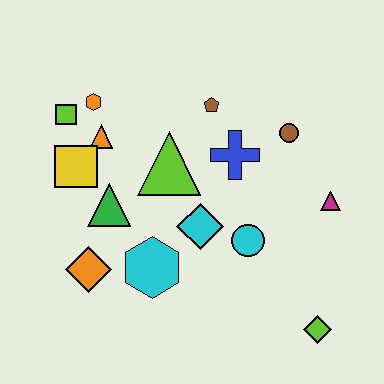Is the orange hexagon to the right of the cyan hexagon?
No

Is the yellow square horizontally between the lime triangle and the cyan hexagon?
No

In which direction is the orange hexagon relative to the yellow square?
The orange hexagon is above the yellow square.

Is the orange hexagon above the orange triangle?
Yes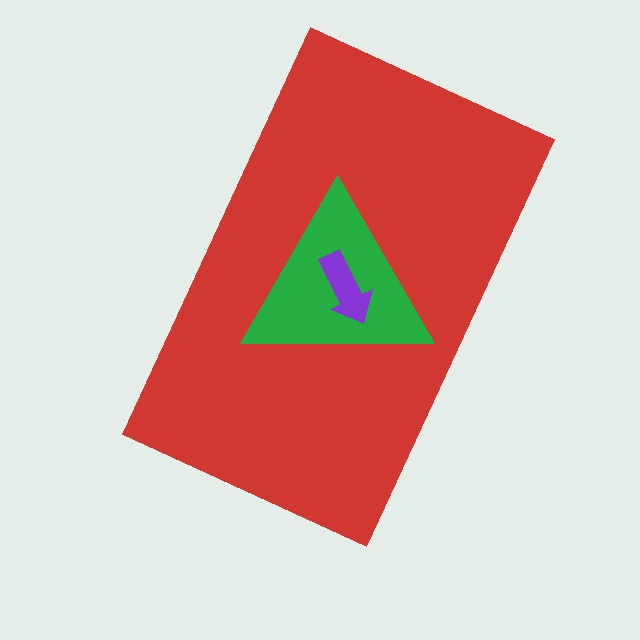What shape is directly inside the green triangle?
The purple arrow.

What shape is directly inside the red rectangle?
The green triangle.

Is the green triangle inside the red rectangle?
Yes.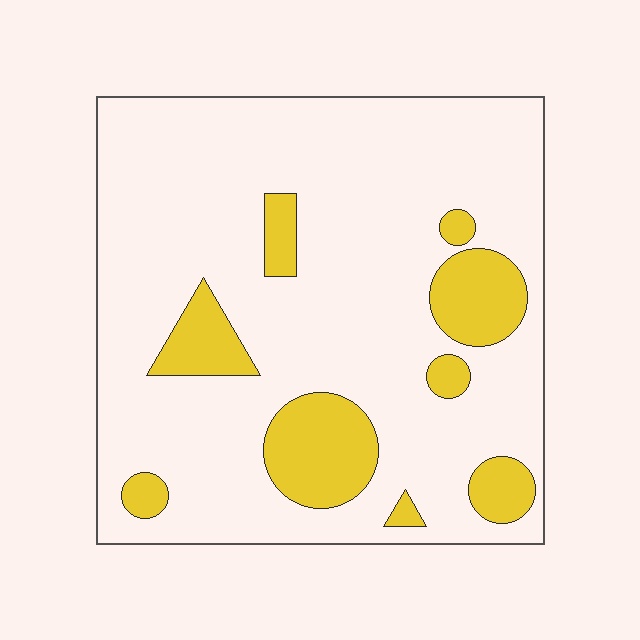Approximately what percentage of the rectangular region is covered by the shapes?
Approximately 20%.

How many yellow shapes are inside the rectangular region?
9.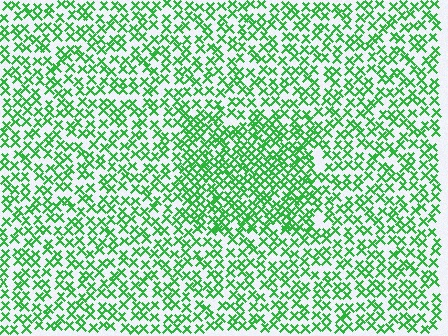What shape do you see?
I see a rectangle.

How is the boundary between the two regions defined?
The boundary is defined by a change in element density (approximately 1.7x ratio). All elements are the same color, size, and shape.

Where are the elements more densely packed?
The elements are more densely packed inside the rectangle boundary.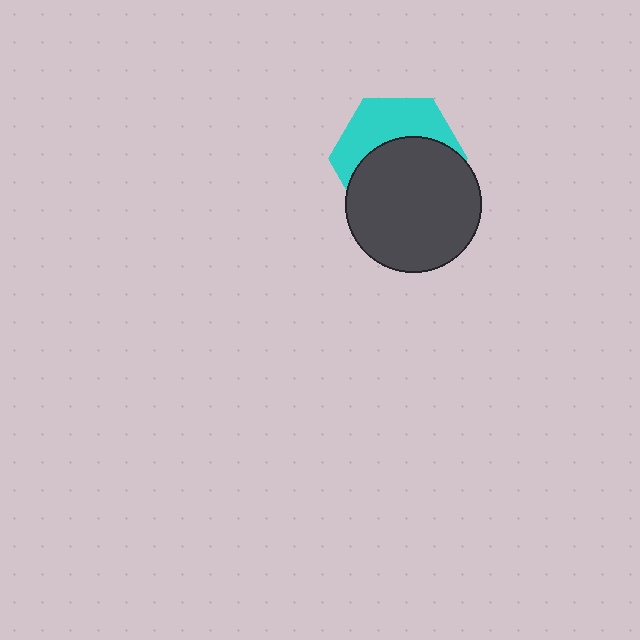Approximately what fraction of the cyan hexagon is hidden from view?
Roughly 58% of the cyan hexagon is hidden behind the dark gray circle.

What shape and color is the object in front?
The object in front is a dark gray circle.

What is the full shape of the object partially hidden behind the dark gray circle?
The partially hidden object is a cyan hexagon.